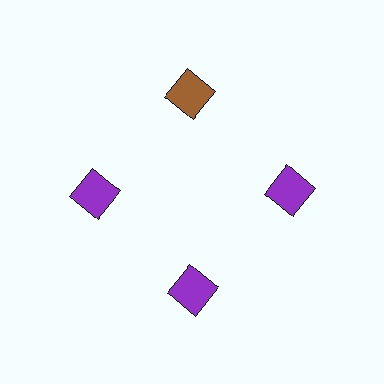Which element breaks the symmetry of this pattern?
The brown square at roughly the 12 o'clock position breaks the symmetry. All other shapes are purple squares.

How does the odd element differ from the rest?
It has a different color: brown instead of purple.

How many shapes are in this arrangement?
There are 4 shapes arranged in a ring pattern.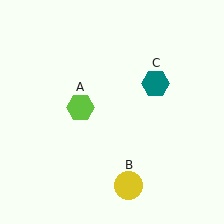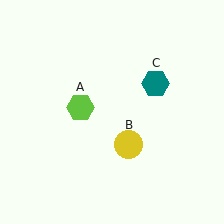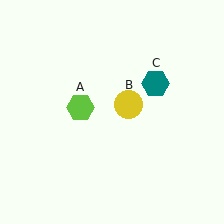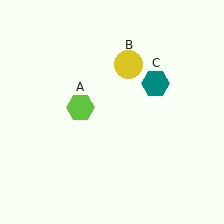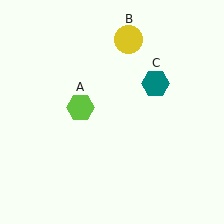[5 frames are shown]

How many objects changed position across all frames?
1 object changed position: yellow circle (object B).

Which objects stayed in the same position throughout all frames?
Lime hexagon (object A) and teal hexagon (object C) remained stationary.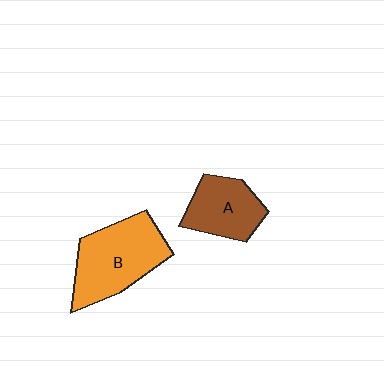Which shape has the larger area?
Shape B (orange).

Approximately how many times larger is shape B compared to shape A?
Approximately 1.5 times.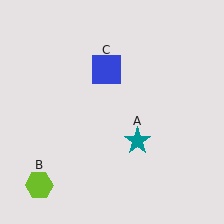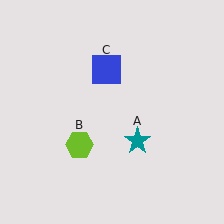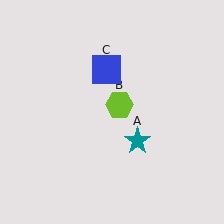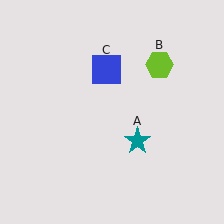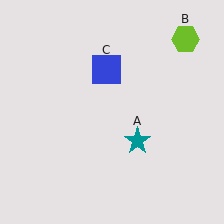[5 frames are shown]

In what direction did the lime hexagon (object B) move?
The lime hexagon (object B) moved up and to the right.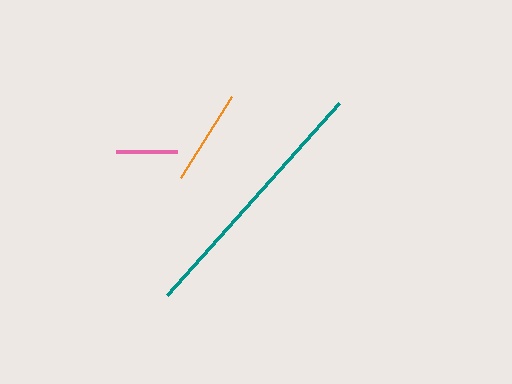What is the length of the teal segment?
The teal segment is approximately 258 pixels long.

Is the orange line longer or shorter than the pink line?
The orange line is longer than the pink line.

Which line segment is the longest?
The teal line is the longest at approximately 258 pixels.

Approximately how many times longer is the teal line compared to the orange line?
The teal line is approximately 2.7 times the length of the orange line.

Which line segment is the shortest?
The pink line is the shortest at approximately 61 pixels.